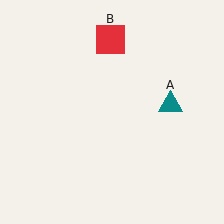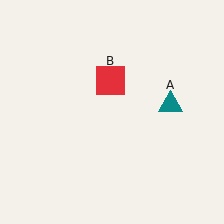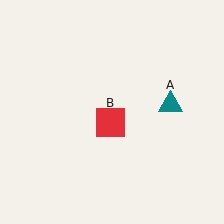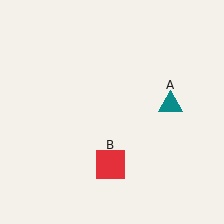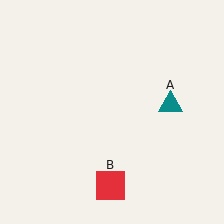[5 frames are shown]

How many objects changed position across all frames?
1 object changed position: red square (object B).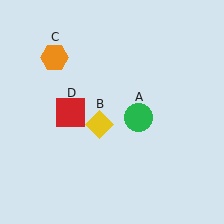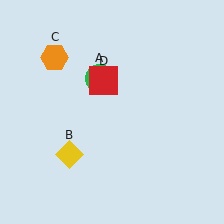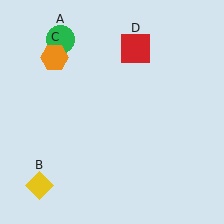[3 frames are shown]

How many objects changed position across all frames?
3 objects changed position: green circle (object A), yellow diamond (object B), red square (object D).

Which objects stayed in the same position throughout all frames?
Orange hexagon (object C) remained stationary.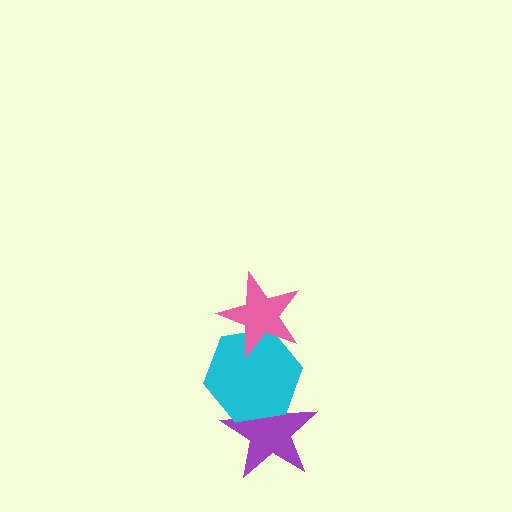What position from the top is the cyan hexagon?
The cyan hexagon is 2nd from the top.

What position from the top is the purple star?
The purple star is 3rd from the top.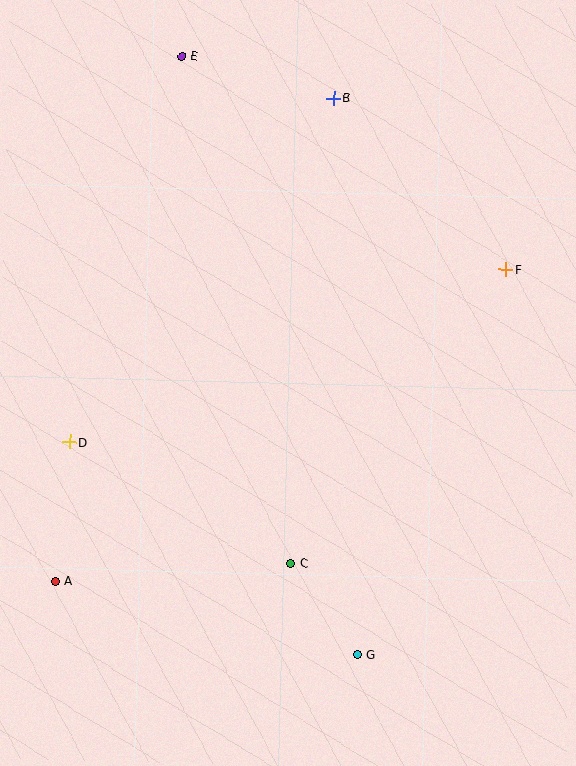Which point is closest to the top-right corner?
Point B is closest to the top-right corner.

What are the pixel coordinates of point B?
Point B is at (333, 98).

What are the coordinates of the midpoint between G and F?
The midpoint between G and F is at (432, 462).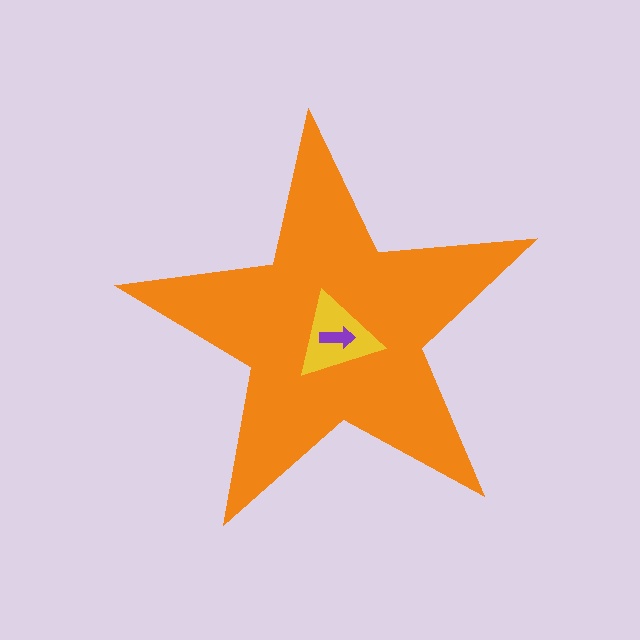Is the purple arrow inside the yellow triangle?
Yes.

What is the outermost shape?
The orange star.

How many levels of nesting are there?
3.